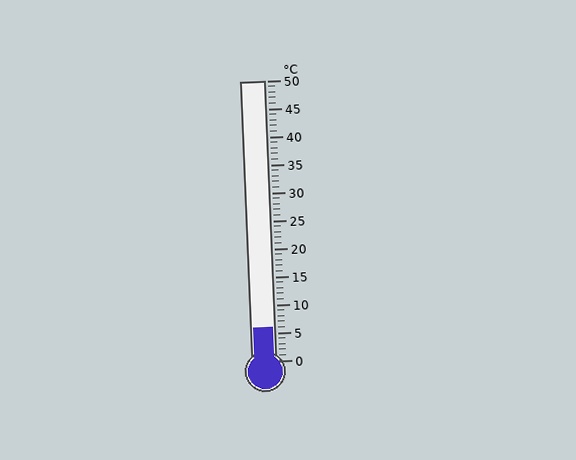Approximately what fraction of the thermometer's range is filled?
The thermometer is filled to approximately 10% of its range.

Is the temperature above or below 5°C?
The temperature is above 5°C.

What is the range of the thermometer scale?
The thermometer scale ranges from 0°C to 50°C.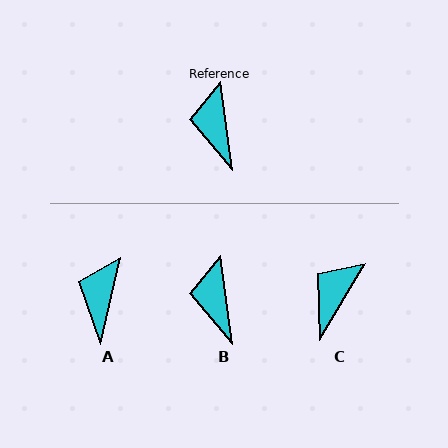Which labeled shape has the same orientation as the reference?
B.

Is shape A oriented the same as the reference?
No, it is off by about 20 degrees.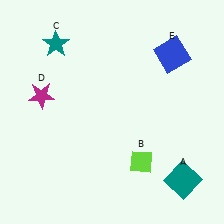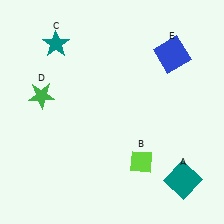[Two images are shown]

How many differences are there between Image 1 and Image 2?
There is 1 difference between the two images.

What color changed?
The star (D) changed from magenta in Image 1 to green in Image 2.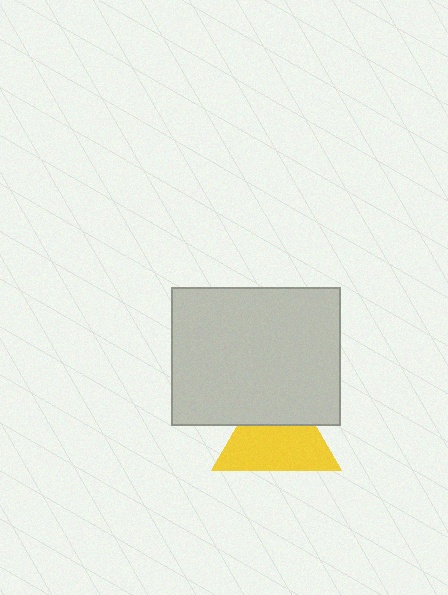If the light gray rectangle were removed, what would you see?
You would see the complete yellow triangle.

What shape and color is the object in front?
The object in front is a light gray rectangle.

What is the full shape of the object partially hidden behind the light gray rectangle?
The partially hidden object is a yellow triangle.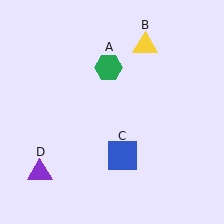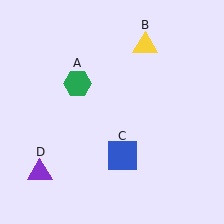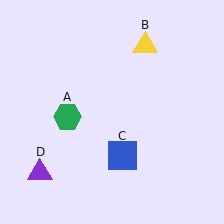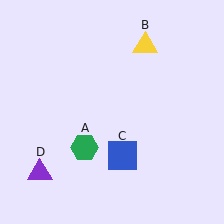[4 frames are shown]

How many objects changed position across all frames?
1 object changed position: green hexagon (object A).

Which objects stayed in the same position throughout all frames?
Yellow triangle (object B) and blue square (object C) and purple triangle (object D) remained stationary.